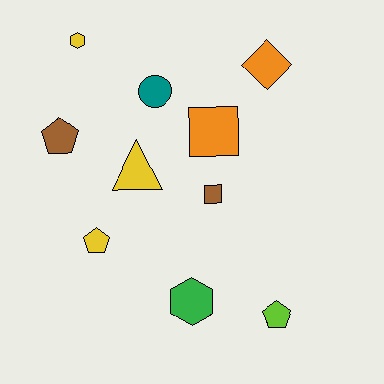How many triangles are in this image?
There is 1 triangle.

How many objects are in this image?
There are 10 objects.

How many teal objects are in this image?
There is 1 teal object.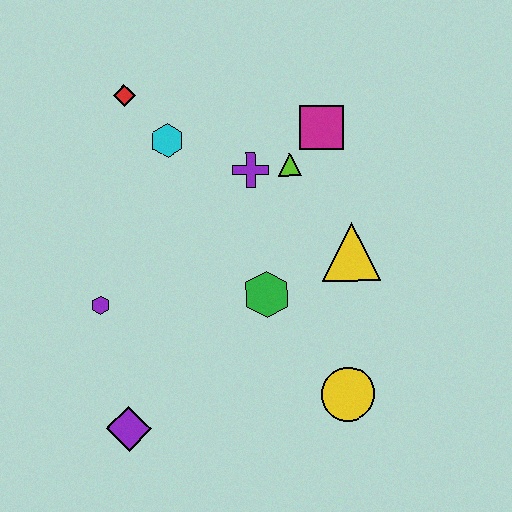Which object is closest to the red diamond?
The cyan hexagon is closest to the red diamond.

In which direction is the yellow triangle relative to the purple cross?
The yellow triangle is to the right of the purple cross.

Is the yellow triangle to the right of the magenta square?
Yes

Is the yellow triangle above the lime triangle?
No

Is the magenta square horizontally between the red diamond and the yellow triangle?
Yes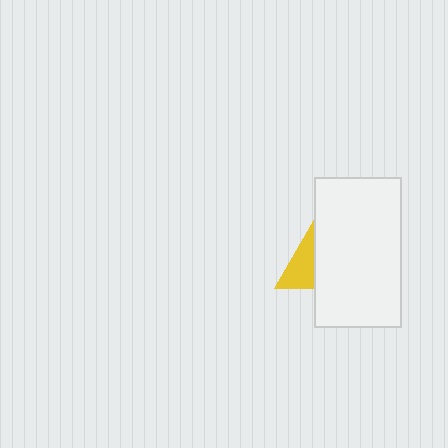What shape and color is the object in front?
The object in front is a white rectangle.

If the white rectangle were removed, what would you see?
You would see the complete yellow triangle.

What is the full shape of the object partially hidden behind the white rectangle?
The partially hidden object is a yellow triangle.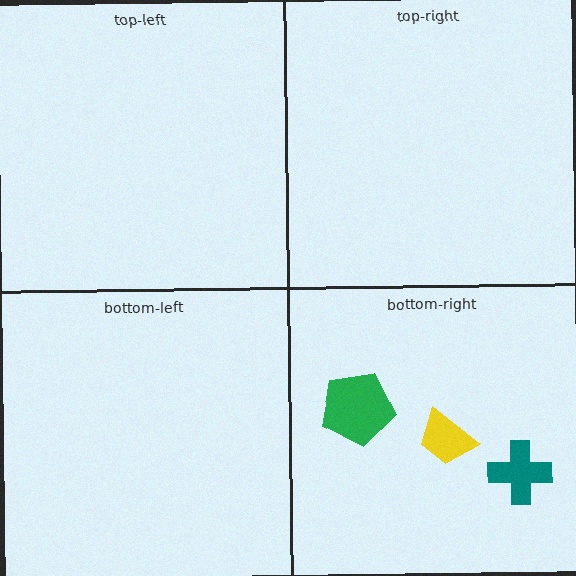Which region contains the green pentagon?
The bottom-right region.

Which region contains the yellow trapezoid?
The bottom-right region.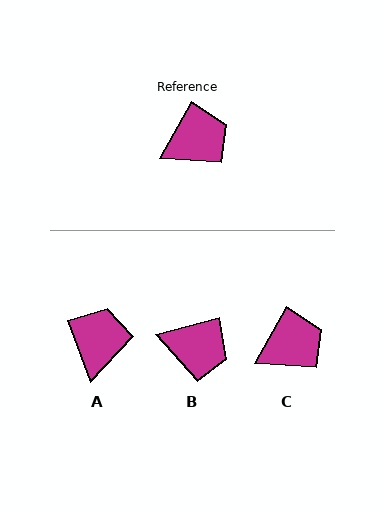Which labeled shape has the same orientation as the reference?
C.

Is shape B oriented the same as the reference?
No, it is off by about 46 degrees.